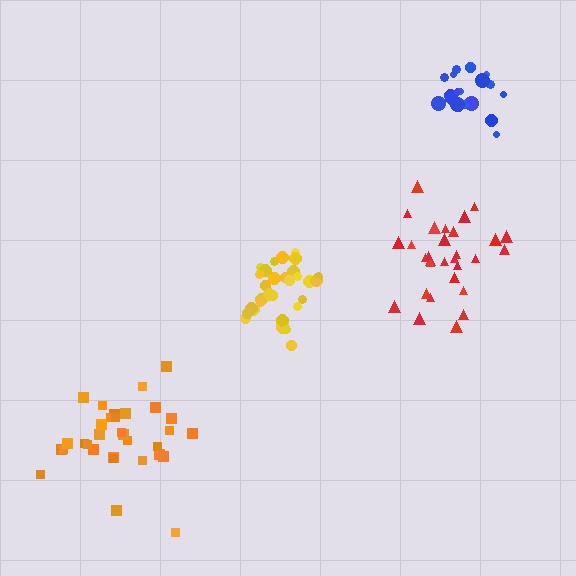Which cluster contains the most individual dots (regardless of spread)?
Orange (32).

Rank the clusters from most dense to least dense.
blue, yellow, red, orange.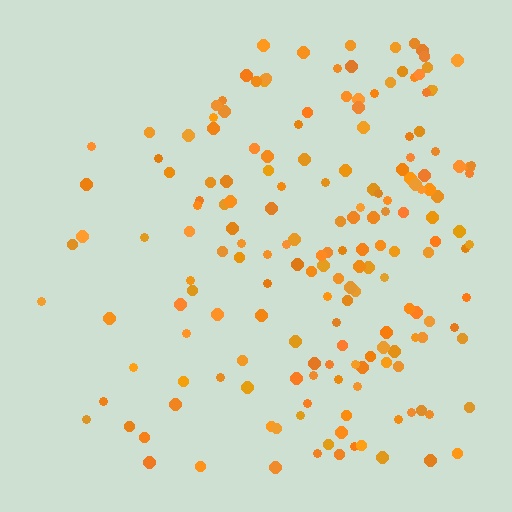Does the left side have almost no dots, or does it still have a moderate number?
Still a moderate number, just noticeably fewer than the right.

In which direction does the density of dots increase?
From left to right, with the right side densest.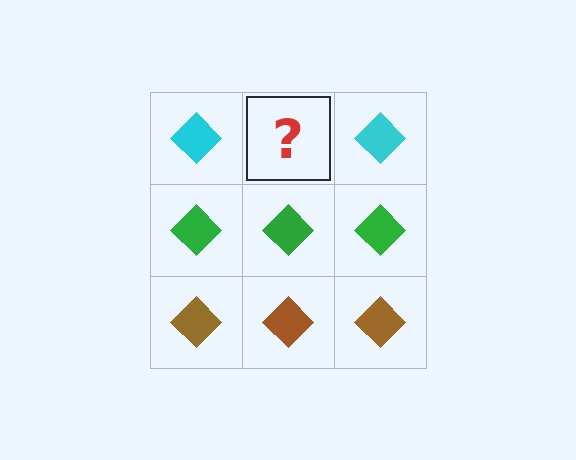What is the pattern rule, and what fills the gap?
The rule is that each row has a consistent color. The gap should be filled with a cyan diamond.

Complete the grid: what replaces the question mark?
The question mark should be replaced with a cyan diamond.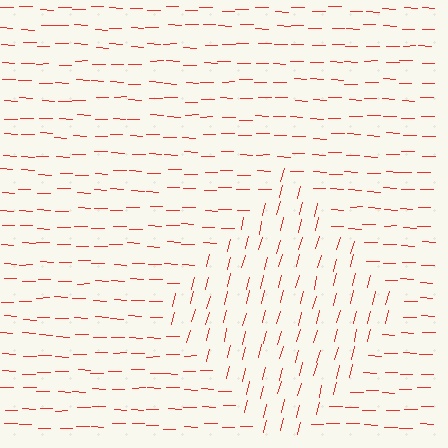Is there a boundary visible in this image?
Yes, there is a texture boundary formed by a change in line orientation.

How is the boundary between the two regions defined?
The boundary is defined purely by a change in line orientation (approximately 77 degrees difference). All lines are the same color and thickness.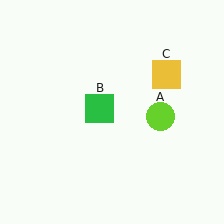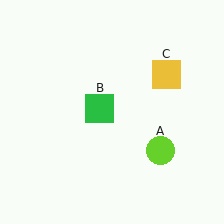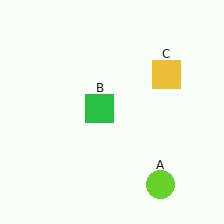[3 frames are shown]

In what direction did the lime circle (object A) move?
The lime circle (object A) moved down.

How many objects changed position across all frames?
1 object changed position: lime circle (object A).